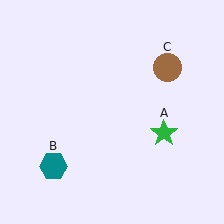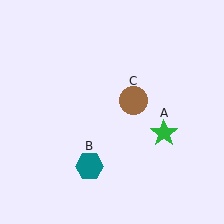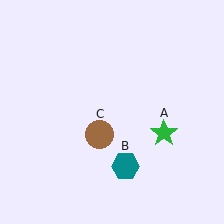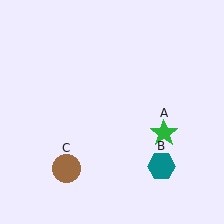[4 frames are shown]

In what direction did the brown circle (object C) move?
The brown circle (object C) moved down and to the left.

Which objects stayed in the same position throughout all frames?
Green star (object A) remained stationary.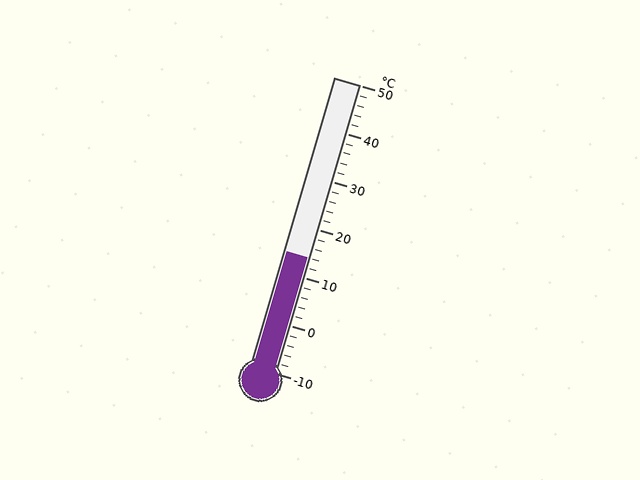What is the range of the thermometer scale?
The thermometer scale ranges from -10°C to 50°C.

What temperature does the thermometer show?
The thermometer shows approximately 14°C.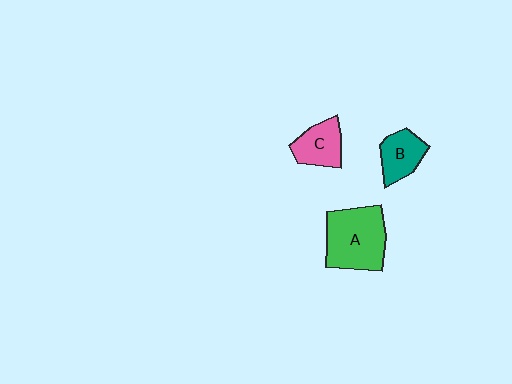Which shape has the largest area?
Shape A (green).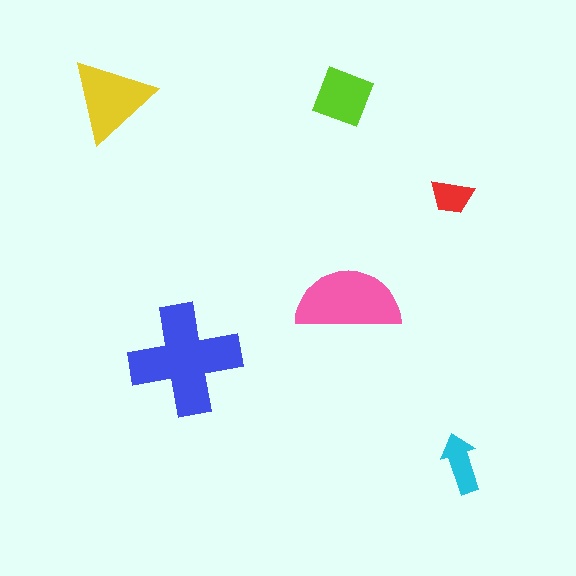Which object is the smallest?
The red trapezoid.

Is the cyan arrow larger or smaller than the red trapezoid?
Larger.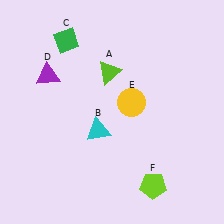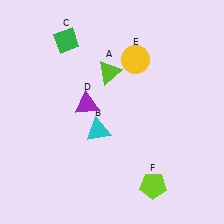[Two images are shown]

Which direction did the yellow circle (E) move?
The yellow circle (E) moved up.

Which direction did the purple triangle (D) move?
The purple triangle (D) moved right.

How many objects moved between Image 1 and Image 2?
2 objects moved between the two images.